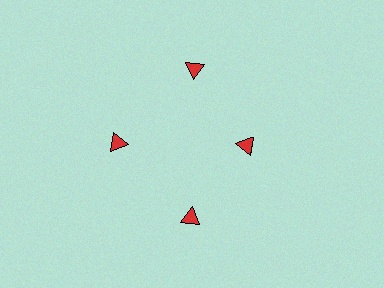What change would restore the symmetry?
The symmetry would be restored by moving it outward, back onto the ring so that all 4 triangles sit at equal angles and equal distance from the center.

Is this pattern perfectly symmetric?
No. The 4 red triangles are arranged in a ring, but one element near the 3 o'clock position is pulled inward toward the center, breaking the 4-fold rotational symmetry.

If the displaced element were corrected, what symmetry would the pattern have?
It would have 4-fold rotational symmetry — the pattern would map onto itself every 90 degrees.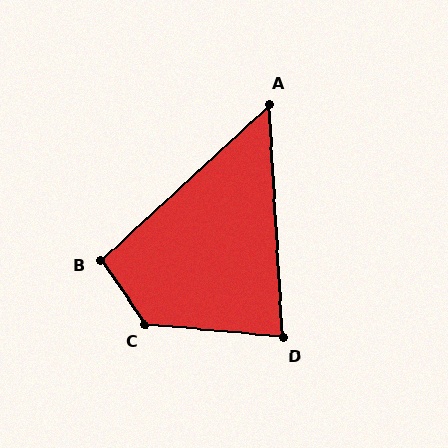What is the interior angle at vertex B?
Approximately 98 degrees (obtuse).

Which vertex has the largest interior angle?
C, at approximately 129 degrees.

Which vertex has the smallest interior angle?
A, at approximately 51 degrees.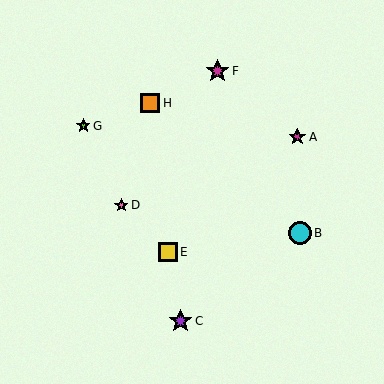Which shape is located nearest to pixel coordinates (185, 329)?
The purple star (labeled C) at (180, 321) is nearest to that location.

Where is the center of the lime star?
The center of the lime star is at (83, 126).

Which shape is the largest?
The magenta star (labeled F) is the largest.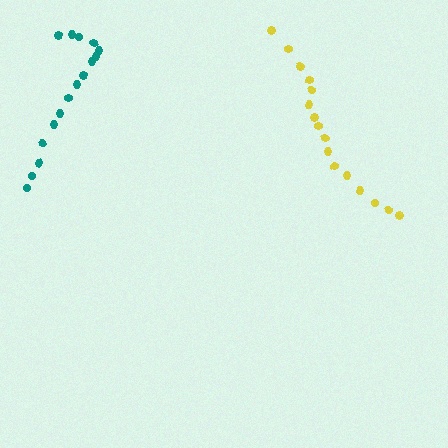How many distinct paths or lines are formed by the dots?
There are 2 distinct paths.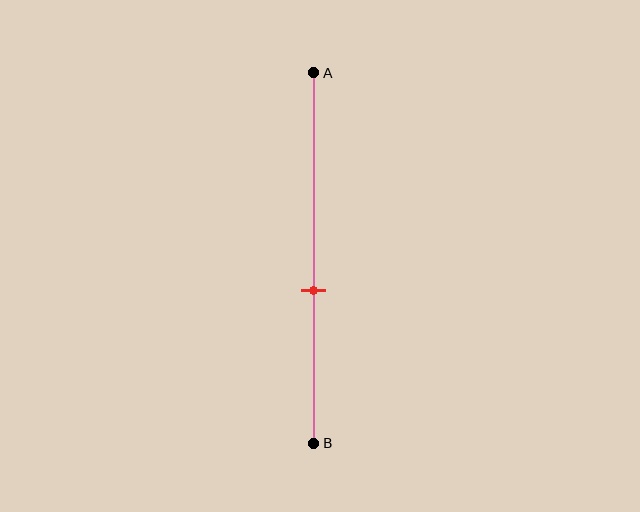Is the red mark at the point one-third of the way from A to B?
No, the mark is at about 60% from A, not at the 33% one-third point.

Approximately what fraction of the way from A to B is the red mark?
The red mark is approximately 60% of the way from A to B.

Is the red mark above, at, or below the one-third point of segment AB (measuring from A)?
The red mark is below the one-third point of segment AB.